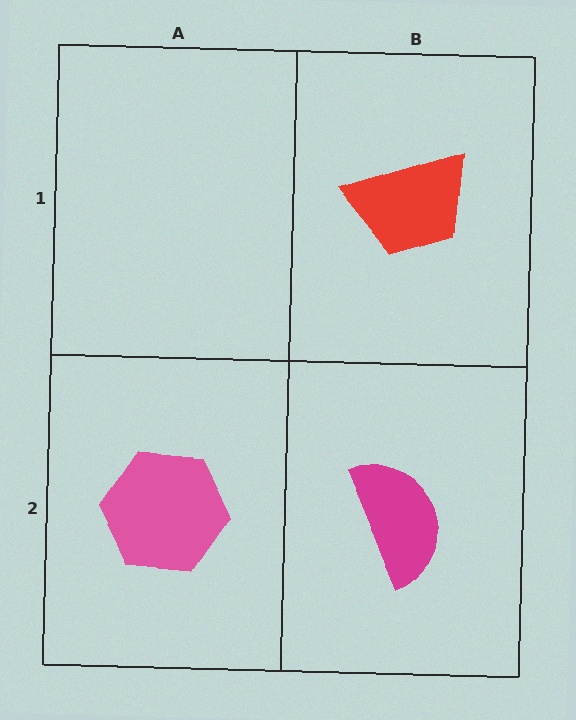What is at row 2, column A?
A pink hexagon.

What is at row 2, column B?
A magenta semicircle.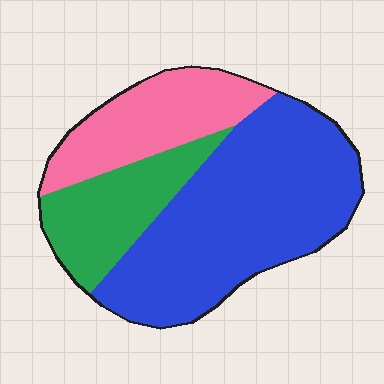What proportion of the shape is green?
Green takes up between a sixth and a third of the shape.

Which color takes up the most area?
Blue, at roughly 55%.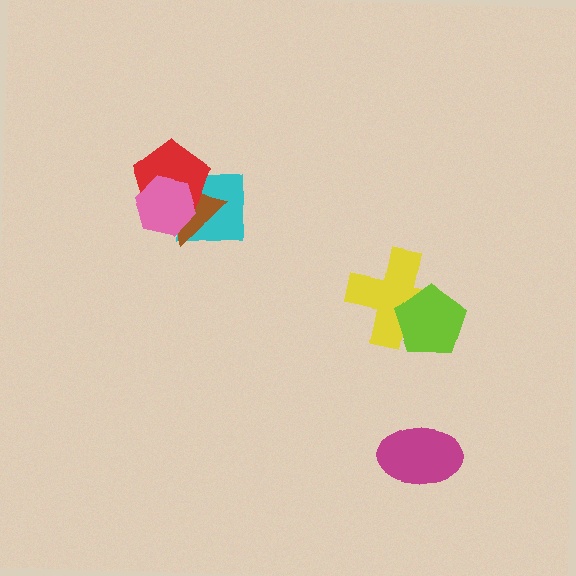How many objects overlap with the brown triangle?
3 objects overlap with the brown triangle.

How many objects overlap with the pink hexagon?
3 objects overlap with the pink hexagon.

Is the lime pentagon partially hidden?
No, no other shape covers it.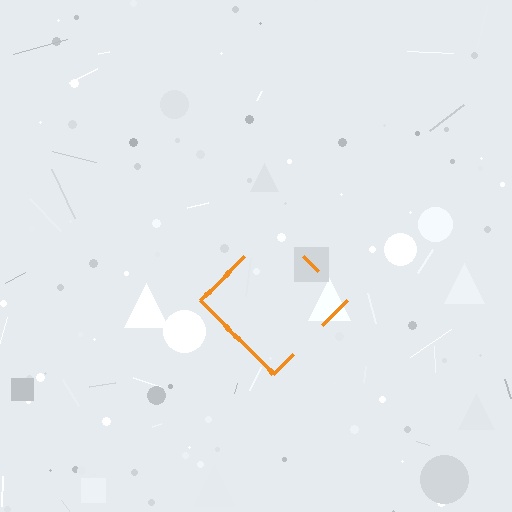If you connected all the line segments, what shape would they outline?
They would outline a diamond.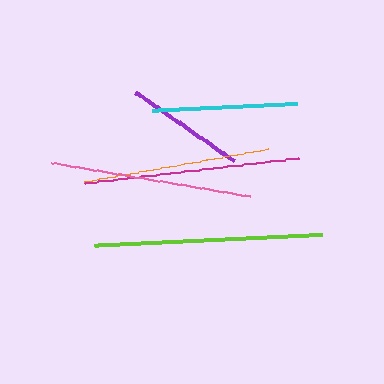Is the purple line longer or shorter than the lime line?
The lime line is longer than the purple line.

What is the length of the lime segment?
The lime segment is approximately 228 pixels long.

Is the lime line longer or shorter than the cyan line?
The lime line is longer than the cyan line.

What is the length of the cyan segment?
The cyan segment is approximately 145 pixels long.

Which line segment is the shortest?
The purple line is the shortest at approximately 119 pixels.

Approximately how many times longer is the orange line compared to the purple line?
The orange line is approximately 1.6 times the length of the purple line.